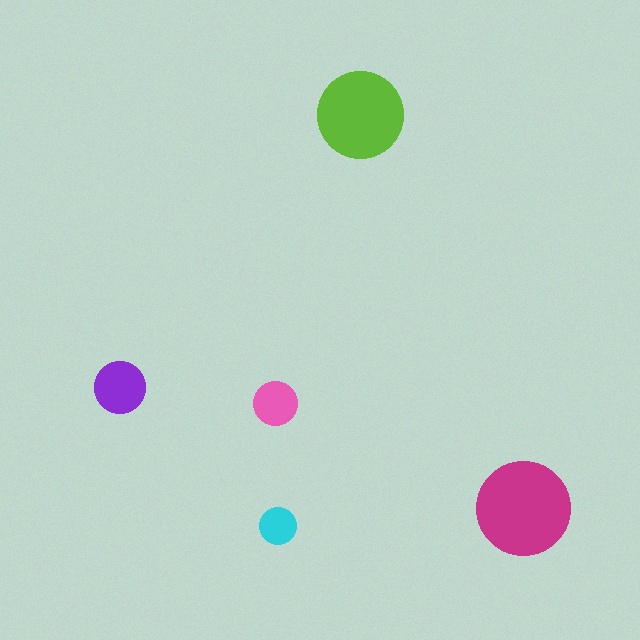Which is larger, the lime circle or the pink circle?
The lime one.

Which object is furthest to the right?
The magenta circle is rightmost.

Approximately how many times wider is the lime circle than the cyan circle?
About 2.5 times wider.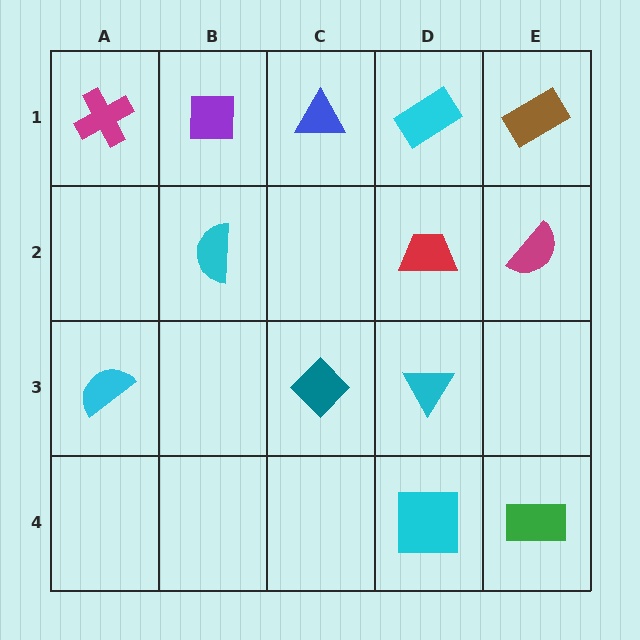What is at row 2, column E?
A magenta semicircle.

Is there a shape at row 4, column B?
No, that cell is empty.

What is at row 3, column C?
A teal diamond.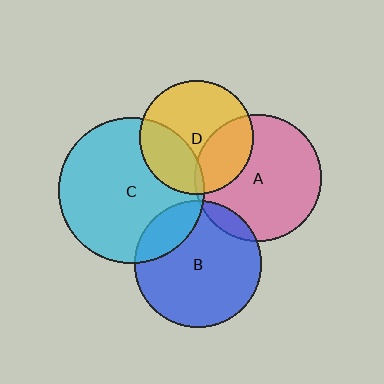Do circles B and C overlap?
Yes.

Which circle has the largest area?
Circle C (cyan).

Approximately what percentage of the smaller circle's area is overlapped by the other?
Approximately 20%.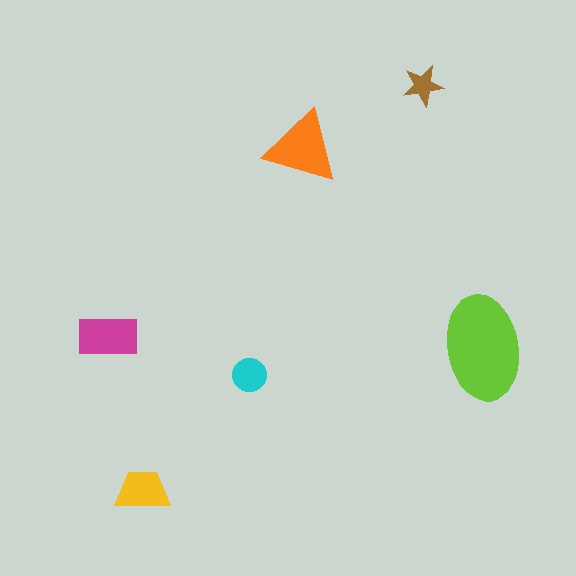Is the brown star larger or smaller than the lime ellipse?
Smaller.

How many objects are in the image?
There are 6 objects in the image.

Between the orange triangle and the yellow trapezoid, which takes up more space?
The orange triangle.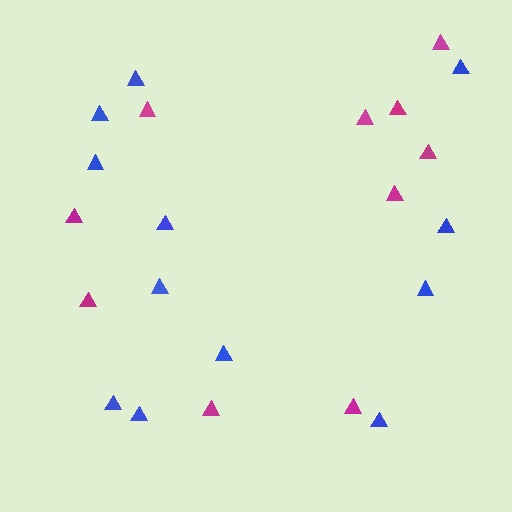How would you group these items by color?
There are 2 groups: one group of blue triangles (12) and one group of magenta triangles (10).